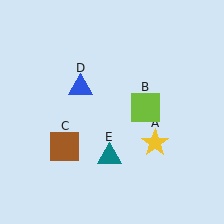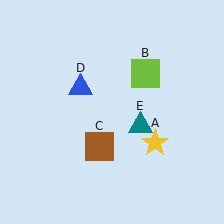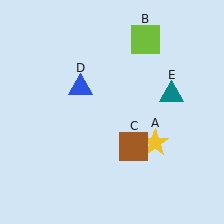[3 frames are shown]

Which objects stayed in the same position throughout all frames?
Yellow star (object A) and blue triangle (object D) remained stationary.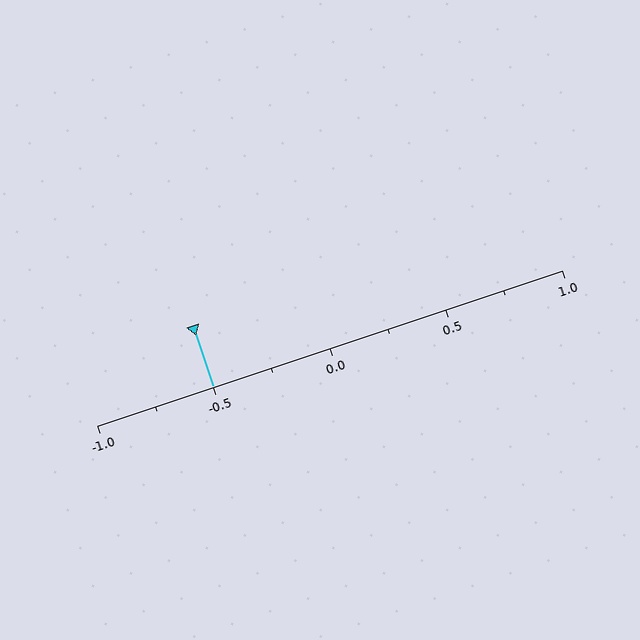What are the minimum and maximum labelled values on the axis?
The axis runs from -1.0 to 1.0.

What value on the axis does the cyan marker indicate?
The marker indicates approximately -0.5.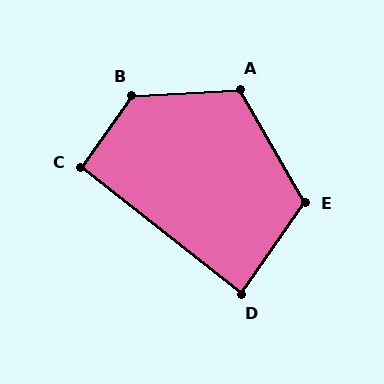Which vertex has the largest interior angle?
B, at approximately 129 degrees.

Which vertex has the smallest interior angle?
D, at approximately 86 degrees.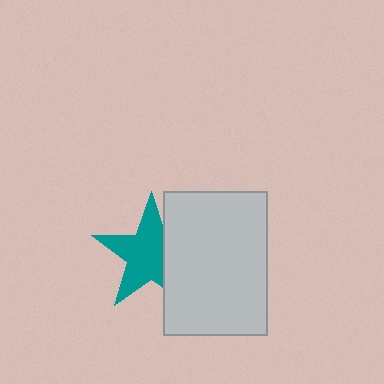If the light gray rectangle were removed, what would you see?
You would see the complete teal star.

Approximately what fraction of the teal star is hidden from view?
Roughly 30% of the teal star is hidden behind the light gray rectangle.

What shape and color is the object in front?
The object in front is a light gray rectangle.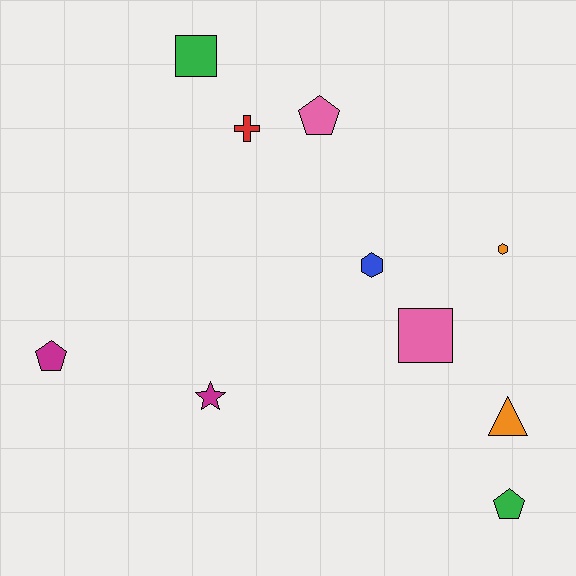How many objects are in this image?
There are 10 objects.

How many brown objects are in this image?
There are no brown objects.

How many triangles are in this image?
There is 1 triangle.